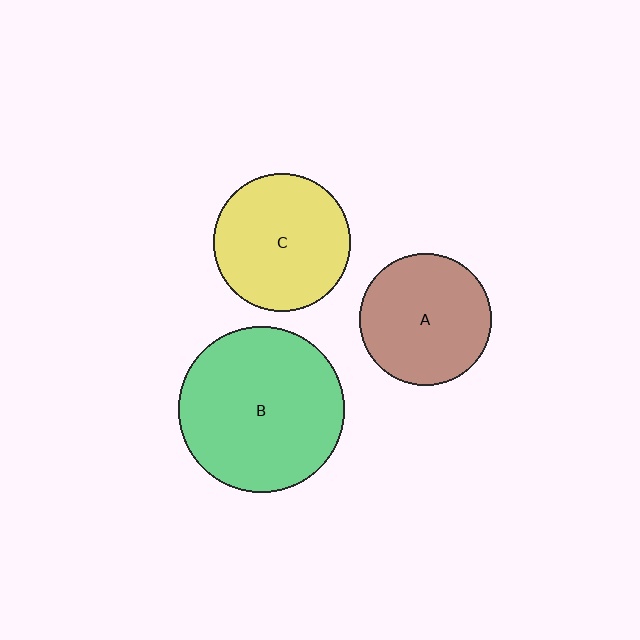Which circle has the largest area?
Circle B (green).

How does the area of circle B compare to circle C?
Approximately 1.5 times.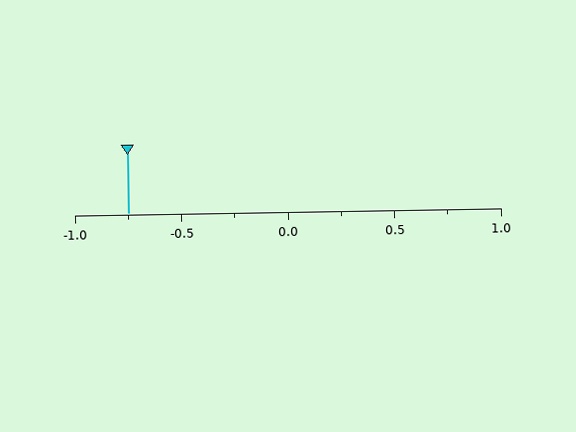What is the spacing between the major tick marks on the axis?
The major ticks are spaced 0.5 apart.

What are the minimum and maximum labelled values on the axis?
The axis runs from -1.0 to 1.0.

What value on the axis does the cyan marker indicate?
The marker indicates approximately -0.75.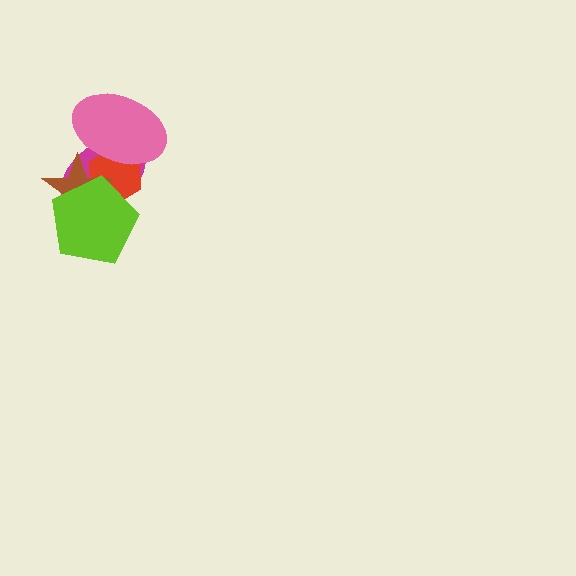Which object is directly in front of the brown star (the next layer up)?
The pink ellipse is directly in front of the brown star.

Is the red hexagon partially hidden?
Yes, it is partially covered by another shape.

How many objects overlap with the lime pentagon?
3 objects overlap with the lime pentagon.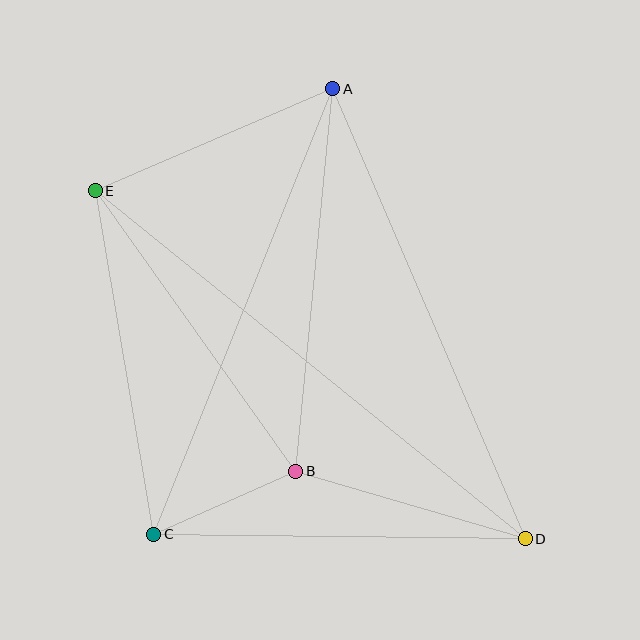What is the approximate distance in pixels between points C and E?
The distance between C and E is approximately 349 pixels.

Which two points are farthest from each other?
Points D and E are farthest from each other.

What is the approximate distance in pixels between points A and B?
The distance between A and B is approximately 384 pixels.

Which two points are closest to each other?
Points B and C are closest to each other.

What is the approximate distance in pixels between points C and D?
The distance between C and D is approximately 372 pixels.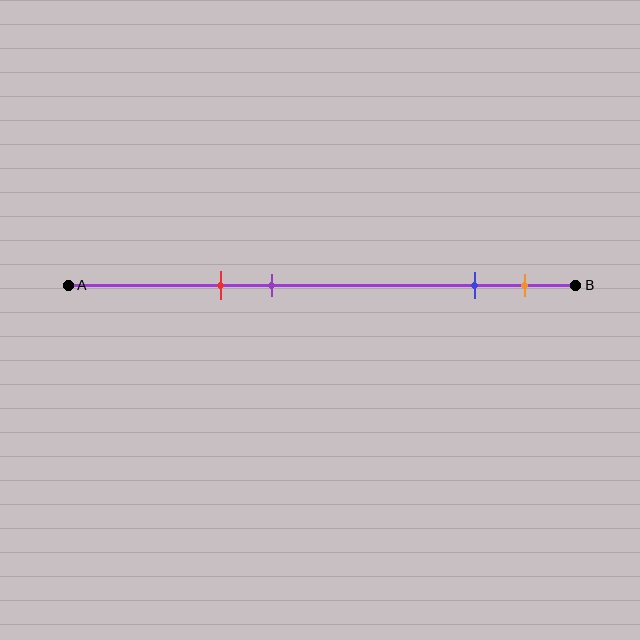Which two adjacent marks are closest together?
The blue and orange marks are the closest adjacent pair.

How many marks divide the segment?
There are 4 marks dividing the segment.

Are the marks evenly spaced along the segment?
No, the marks are not evenly spaced.